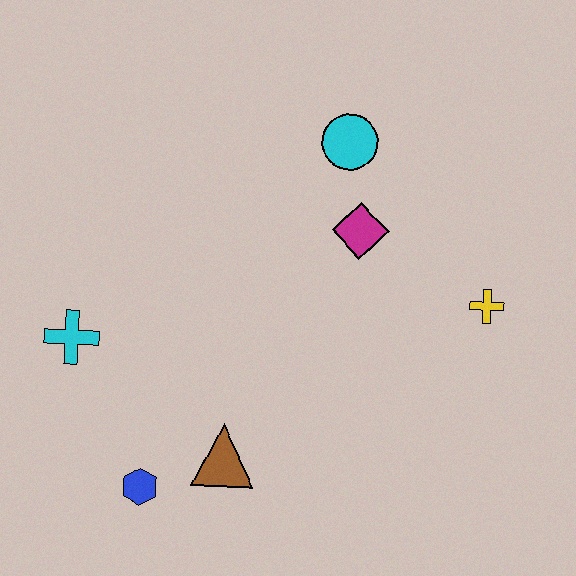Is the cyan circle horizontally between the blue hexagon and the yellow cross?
Yes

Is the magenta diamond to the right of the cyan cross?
Yes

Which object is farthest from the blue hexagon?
The cyan circle is farthest from the blue hexagon.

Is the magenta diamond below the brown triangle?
No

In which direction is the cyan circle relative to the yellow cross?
The cyan circle is above the yellow cross.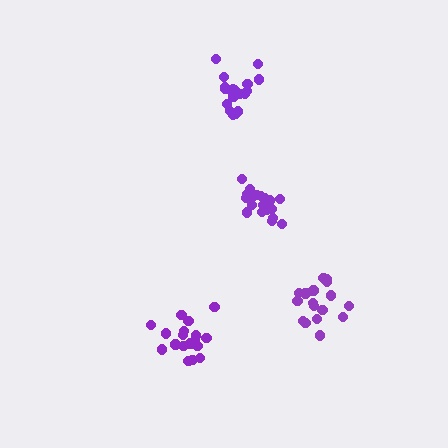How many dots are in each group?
Group 1: 21 dots, Group 2: 20 dots, Group 3: 18 dots, Group 4: 18 dots (77 total).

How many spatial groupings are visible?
There are 4 spatial groupings.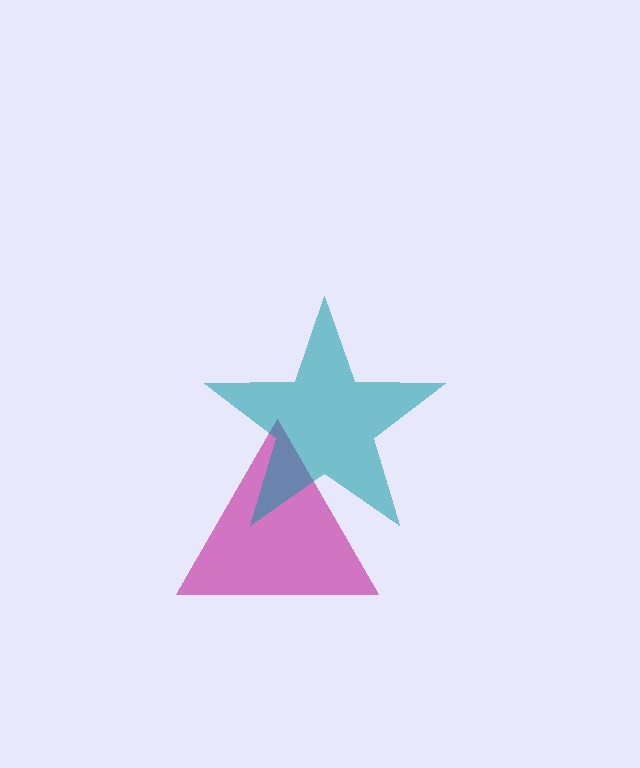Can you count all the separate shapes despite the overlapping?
Yes, there are 2 separate shapes.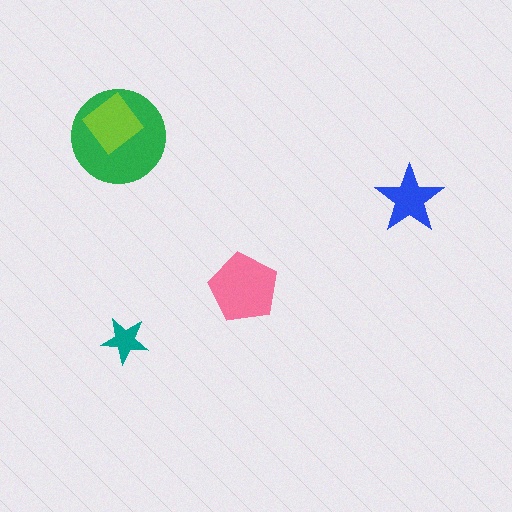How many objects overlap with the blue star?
0 objects overlap with the blue star.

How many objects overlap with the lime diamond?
1 object overlaps with the lime diamond.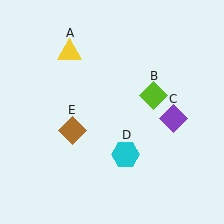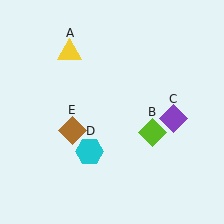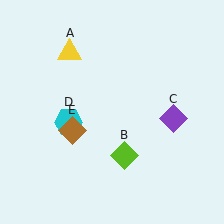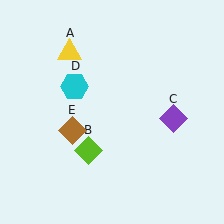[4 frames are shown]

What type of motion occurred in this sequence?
The lime diamond (object B), cyan hexagon (object D) rotated clockwise around the center of the scene.